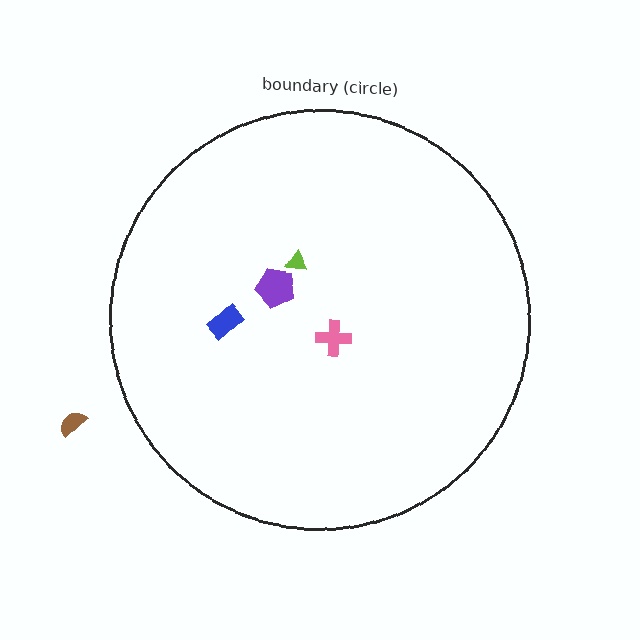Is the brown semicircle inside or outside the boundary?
Outside.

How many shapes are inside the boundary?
4 inside, 1 outside.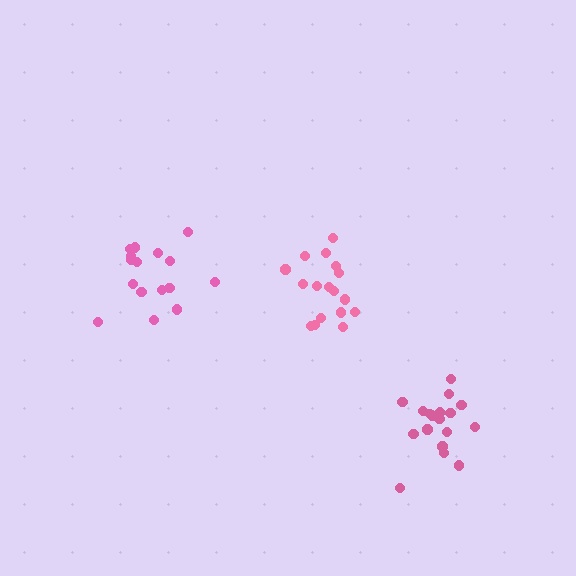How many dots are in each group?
Group 1: 16 dots, Group 2: 18 dots, Group 3: 17 dots (51 total).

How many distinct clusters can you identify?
There are 3 distinct clusters.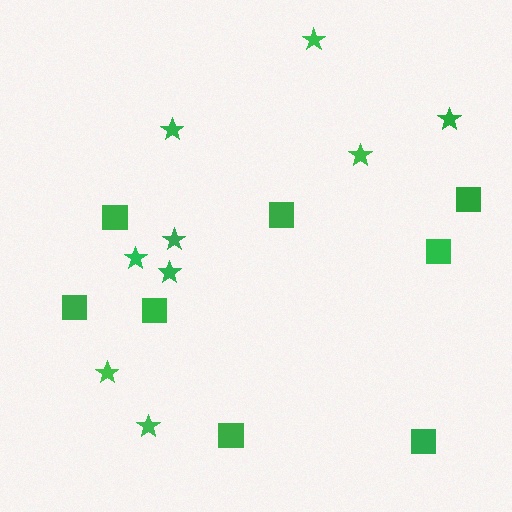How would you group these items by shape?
There are 2 groups: one group of squares (8) and one group of stars (9).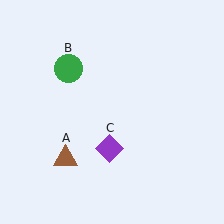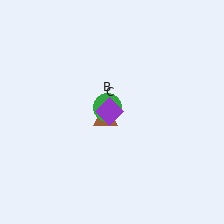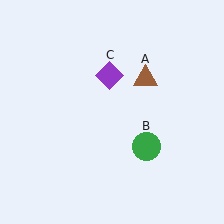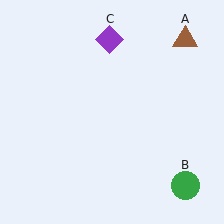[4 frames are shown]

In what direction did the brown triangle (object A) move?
The brown triangle (object A) moved up and to the right.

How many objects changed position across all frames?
3 objects changed position: brown triangle (object A), green circle (object B), purple diamond (object C).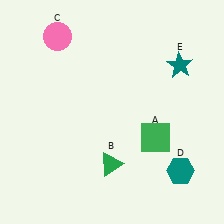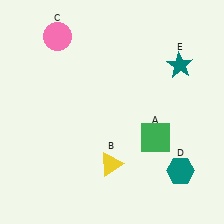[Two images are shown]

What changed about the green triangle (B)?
In Image 1, B is green. In Image 2, it changed to yellow.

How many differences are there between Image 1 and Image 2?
There is 1 difference between the two images.